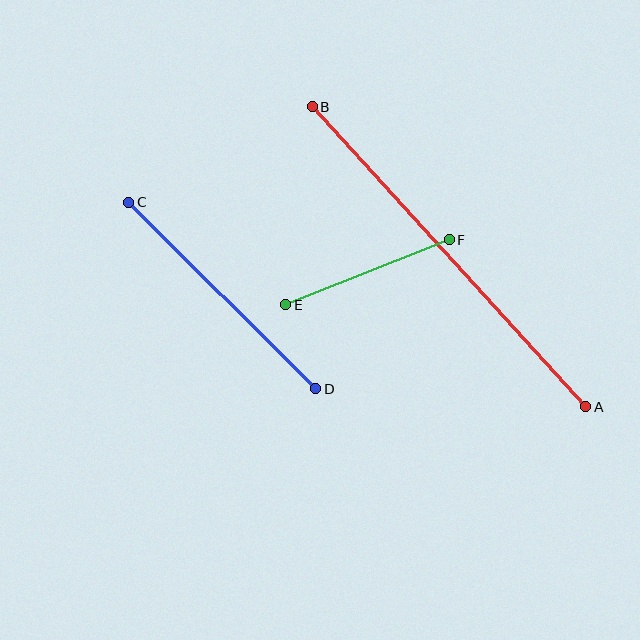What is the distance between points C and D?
The distance is approximately 264 pixels.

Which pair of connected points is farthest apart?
Points A and B are farthest apart.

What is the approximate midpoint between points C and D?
The midpoint is at approximately (222, 295) pixels.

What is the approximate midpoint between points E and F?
The midpoint is at approximately (367, 272) pixels.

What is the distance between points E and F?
The distance is approximately 176 pixels.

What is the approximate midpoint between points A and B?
The midpoint is at approximately (449, 257) pixels.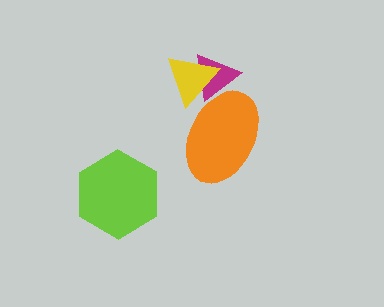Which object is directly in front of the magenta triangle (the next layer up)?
The yellow triangle is directly in front of the magenta triangle.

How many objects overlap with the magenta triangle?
2 objects overlap with the magenta triangle.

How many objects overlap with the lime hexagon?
0 objects overlap with the lime hexagon.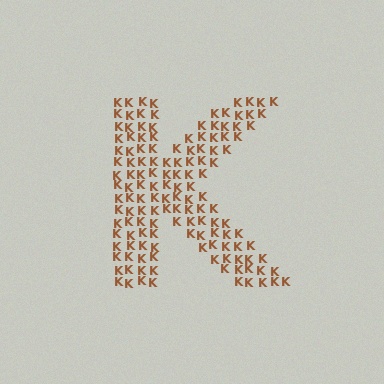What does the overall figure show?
The overall figure shows the letter K.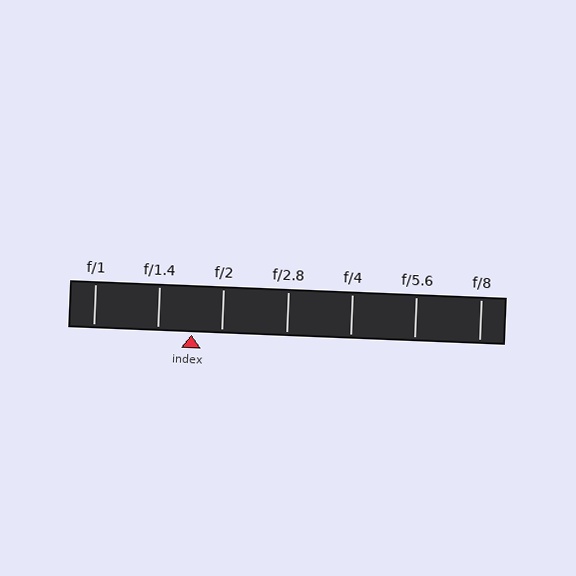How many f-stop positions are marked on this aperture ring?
There are 7 f-stop positions marked.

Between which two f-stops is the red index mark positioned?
The index mark is between f/1.4 and f/2.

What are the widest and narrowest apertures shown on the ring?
The widest aperture shown is f/1 and the narrowest is f/8.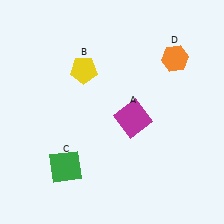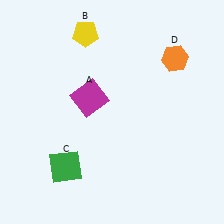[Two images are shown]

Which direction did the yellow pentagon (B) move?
The yellow pentagon (B) moved up.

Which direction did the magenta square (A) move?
The magenta square (A) moved left.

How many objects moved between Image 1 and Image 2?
2 objects moved between the two images.